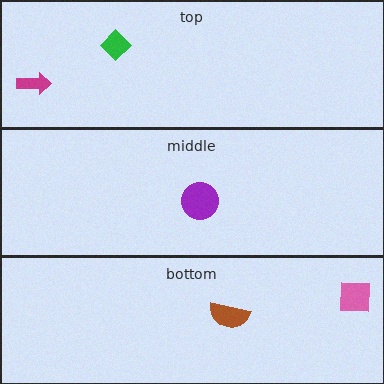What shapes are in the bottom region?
The brown semicircle, the pink square.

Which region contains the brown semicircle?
The bottom region.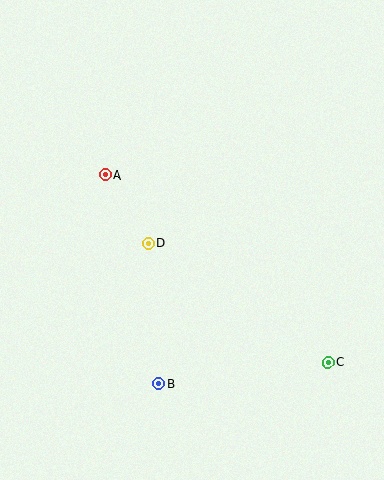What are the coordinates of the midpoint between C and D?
The midpoint between C and D is at (238, 303).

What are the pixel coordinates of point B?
Point B is at (159, 384).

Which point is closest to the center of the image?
Point D at (148, 244) is closest to the center.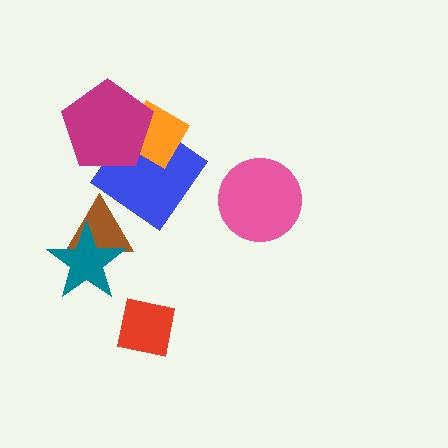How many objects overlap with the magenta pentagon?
2 objects overlap with the magenta pentagon.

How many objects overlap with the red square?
0 objects overlap with the red square.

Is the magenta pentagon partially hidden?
No, no other shape covers it.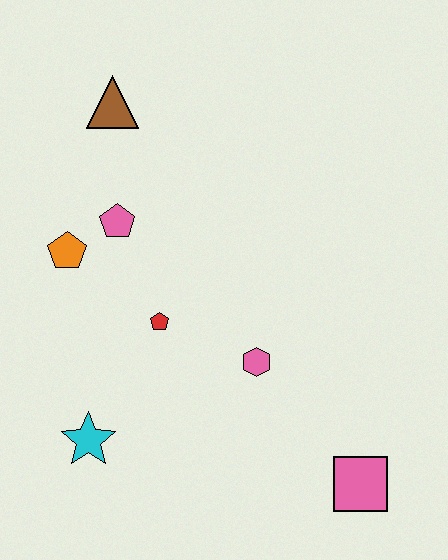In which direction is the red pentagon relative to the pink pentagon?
The red pentagon is below the pink pentagon.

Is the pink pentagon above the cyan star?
Yes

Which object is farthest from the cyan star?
The brown triangle is farthest from the cyan star.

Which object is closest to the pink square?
The pink hexagon is closest to the pink square.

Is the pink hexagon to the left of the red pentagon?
No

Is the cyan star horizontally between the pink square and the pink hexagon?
No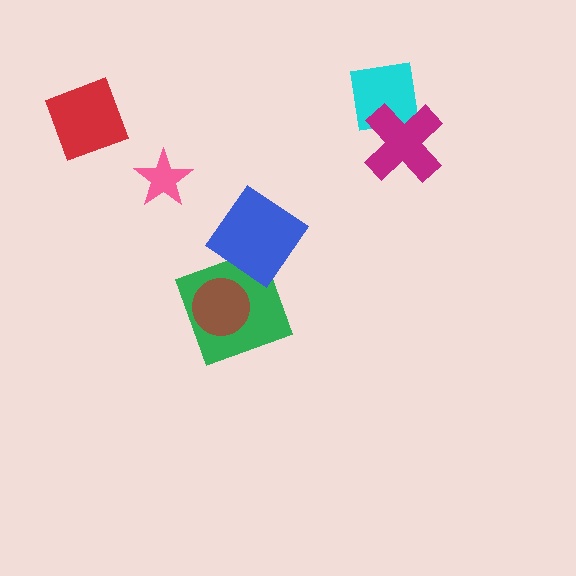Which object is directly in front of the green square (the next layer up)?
The brown circle is directly in front of the green square.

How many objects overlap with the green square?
2 objects overlap with the green square.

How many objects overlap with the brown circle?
1 object overlaps with the brown circle.